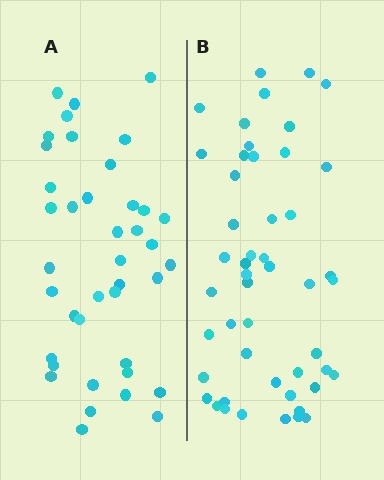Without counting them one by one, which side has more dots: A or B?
Region B (the right region) has more dots.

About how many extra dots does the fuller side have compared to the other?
Region B has roughly 8 or so more dots than region A.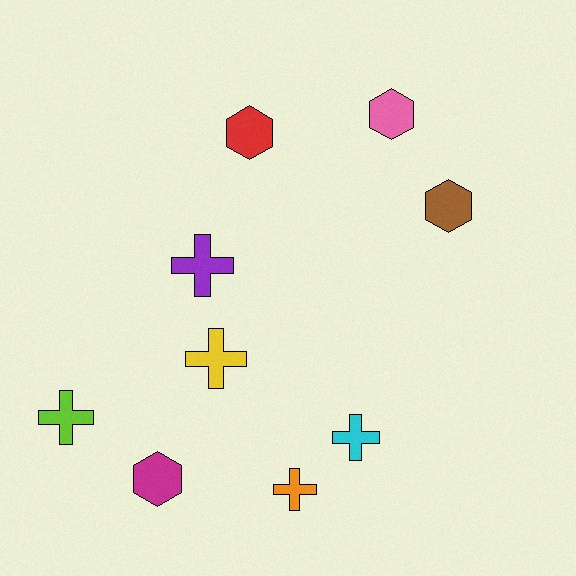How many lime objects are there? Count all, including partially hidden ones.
There is 1 lime object.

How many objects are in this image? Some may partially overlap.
There are 9 objects.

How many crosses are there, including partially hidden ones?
There are 5 crosses.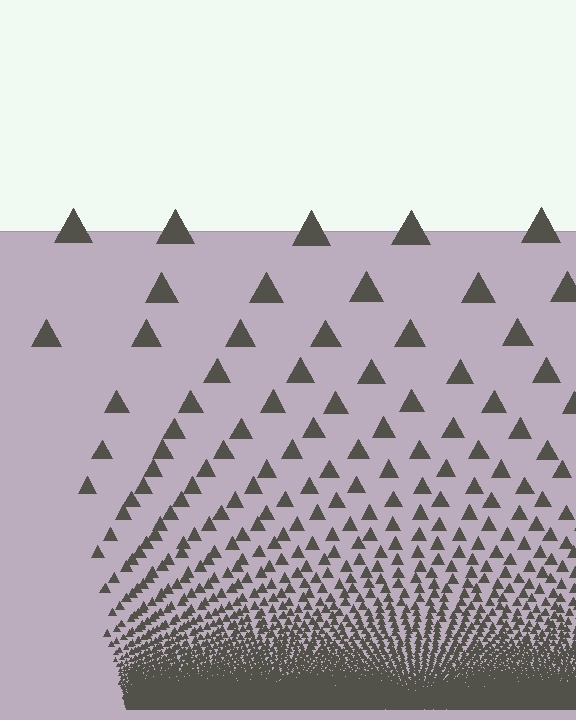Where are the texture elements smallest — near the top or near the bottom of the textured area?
Near the bottom.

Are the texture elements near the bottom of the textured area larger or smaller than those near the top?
Smaller. The gradient is inverted — elements near the bottom are smaller and denser.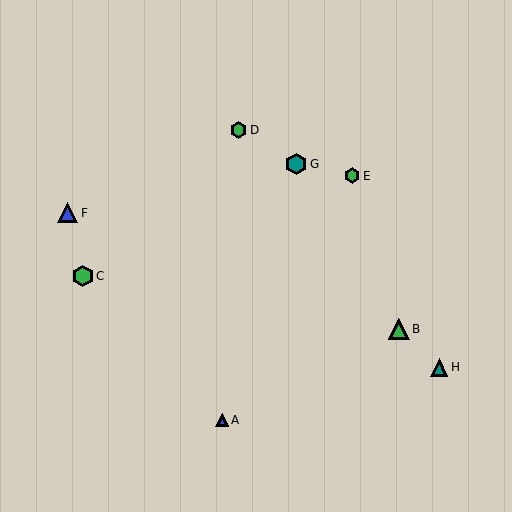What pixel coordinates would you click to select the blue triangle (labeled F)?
Click at (68, 213) to select the blue triangle F.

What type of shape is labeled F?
Shape F is a blue triangle.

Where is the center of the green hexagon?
The center of the green hexagon is at (239, 130).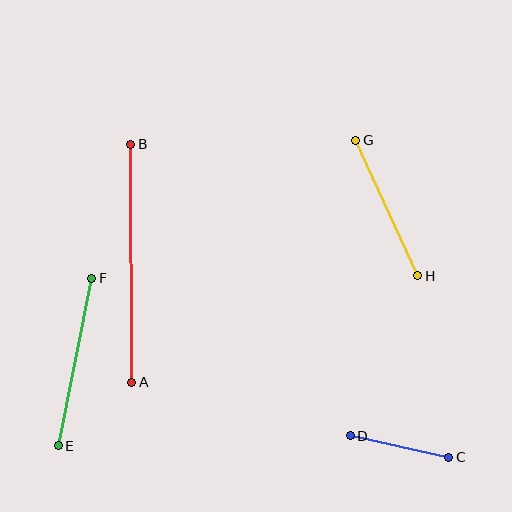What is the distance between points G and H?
The distance is approximately 149 pixels.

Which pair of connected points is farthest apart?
Points A and B are farthest apart.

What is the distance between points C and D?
The distance is approximately 100 pixels.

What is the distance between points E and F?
The distance is approximately 171 pixels.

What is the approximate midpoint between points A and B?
The midpoint is at approximately (131, 263) pixels.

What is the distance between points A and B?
The distance is approximately 238 pixels.